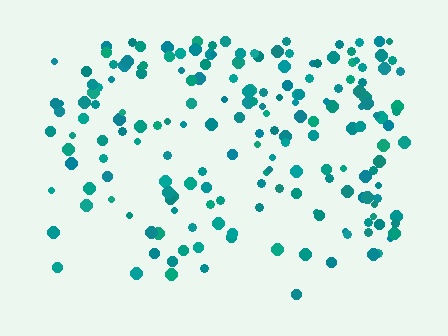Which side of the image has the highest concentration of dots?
The top.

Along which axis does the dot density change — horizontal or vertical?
Vertical.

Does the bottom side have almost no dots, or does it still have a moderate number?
Still a moderate number, just noticeably fewer than the top.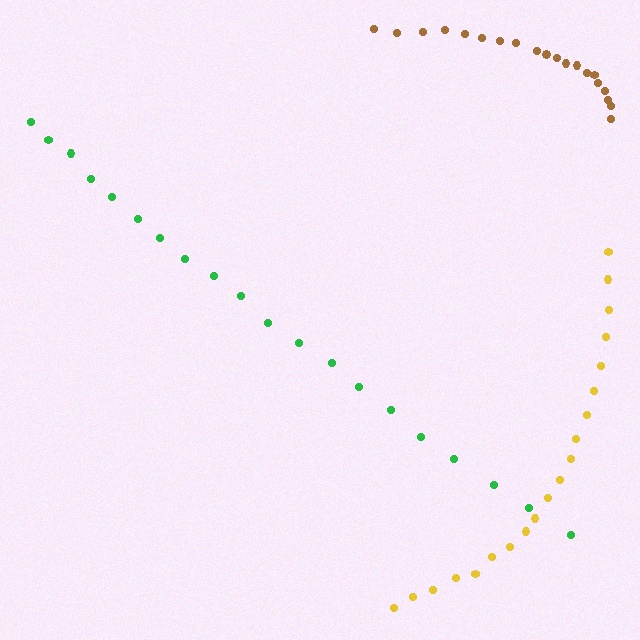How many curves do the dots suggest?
There are 3 distinct paths.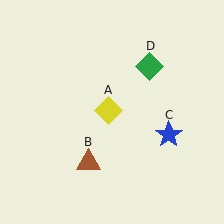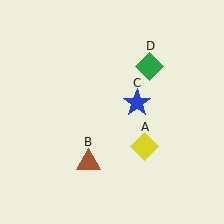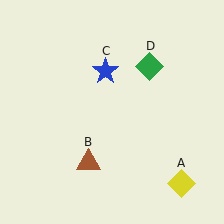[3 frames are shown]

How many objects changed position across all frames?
2 objects changed position: yellow diamond (object A), blue star (object C).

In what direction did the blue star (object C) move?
The blue star (object C) moved up and to the left.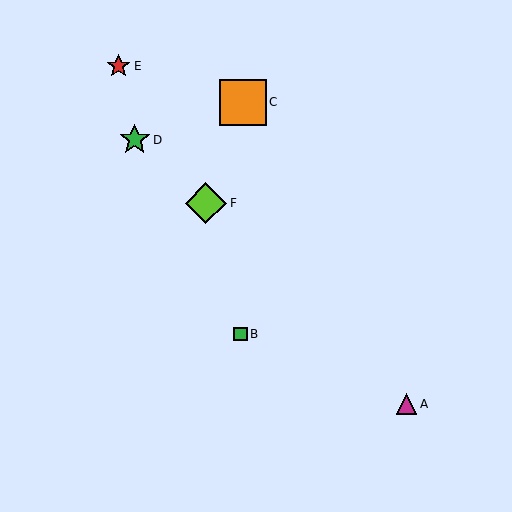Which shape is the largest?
The orange square (labeled C) is the largest.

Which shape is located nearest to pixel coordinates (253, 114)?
The orange square (labeled C) at (243, 102) is nearest to that location.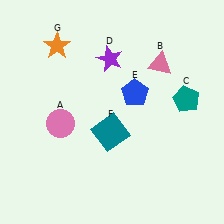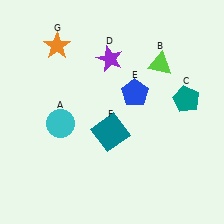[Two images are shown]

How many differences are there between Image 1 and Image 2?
There are 2 differences between the two images.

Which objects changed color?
A changed from pink to cyan. B changed from pink to lime.